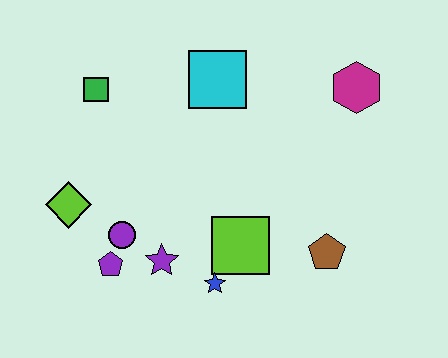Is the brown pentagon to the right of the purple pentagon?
Yes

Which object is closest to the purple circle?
The purple pentagon is closest to the purple circle.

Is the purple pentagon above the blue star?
Yes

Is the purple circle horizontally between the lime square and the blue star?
No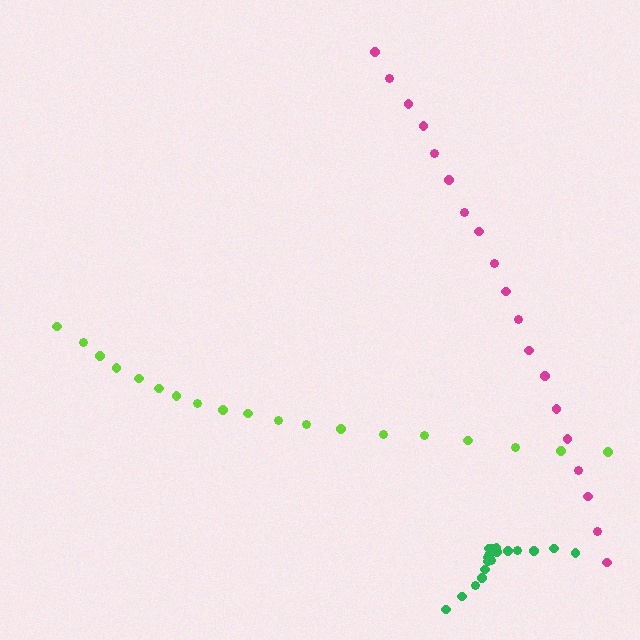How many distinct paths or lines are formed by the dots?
There are 3 distinct paths.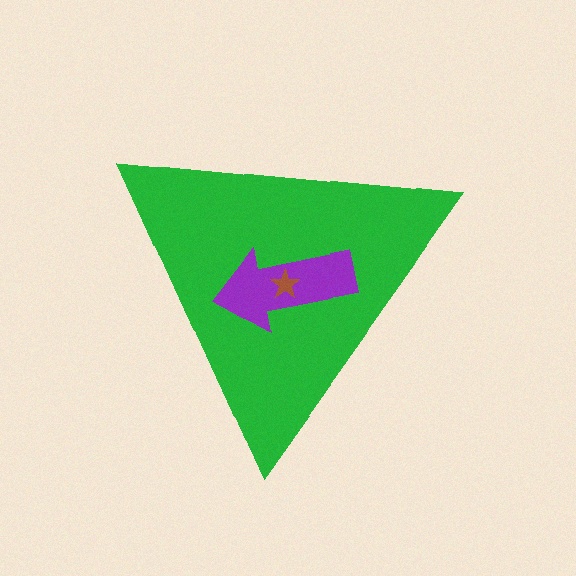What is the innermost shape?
The brown star.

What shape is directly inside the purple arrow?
The brown star.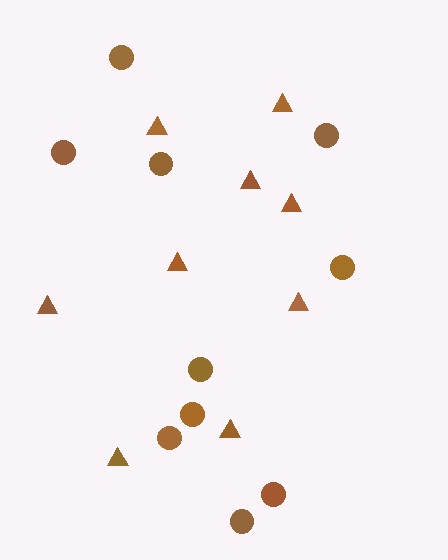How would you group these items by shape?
There are 2 groups: one group of triangles (9) and one group of circles (10).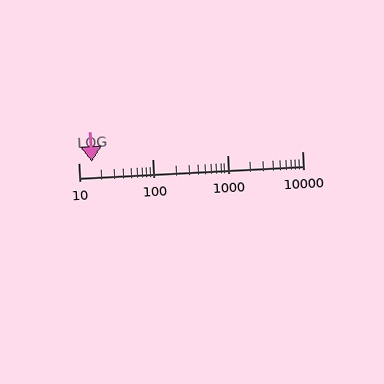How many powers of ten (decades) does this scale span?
The scale spans 3 decades, from 10 to 10000.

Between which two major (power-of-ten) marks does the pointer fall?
The pointer is between 10 and 100.